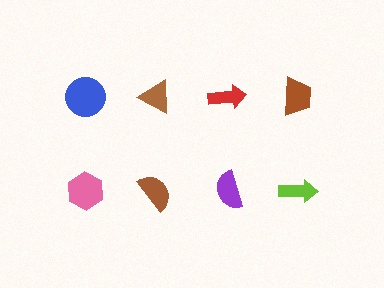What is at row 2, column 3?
A purple semicircle.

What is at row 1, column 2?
A brown triangle.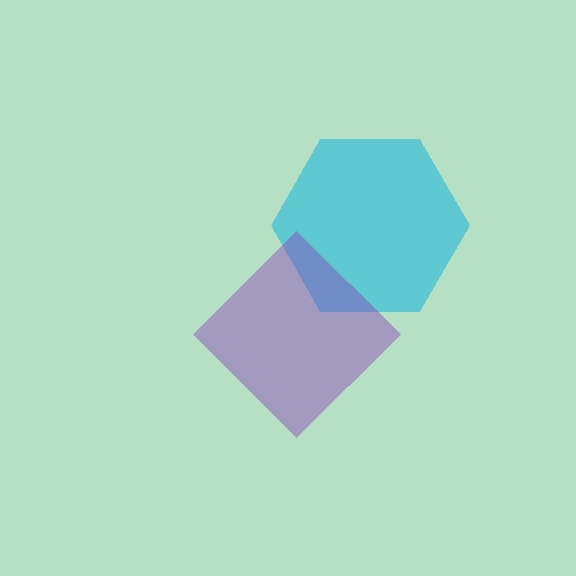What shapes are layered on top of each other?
The layered shapes are: a cyan hexagon, a purple diamond.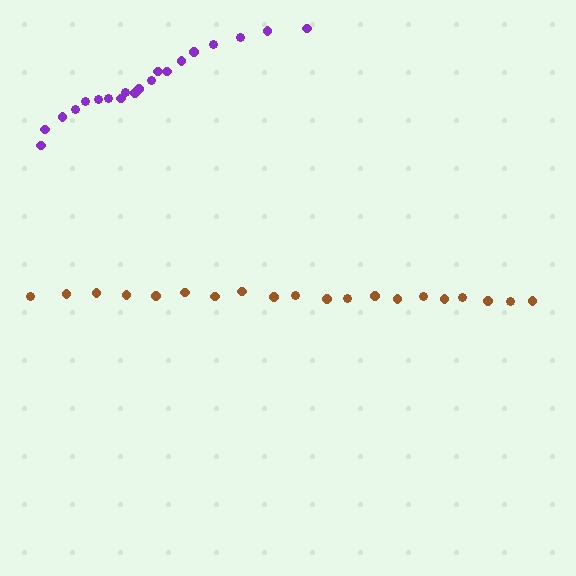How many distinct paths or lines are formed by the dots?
There are 2 distinct paths.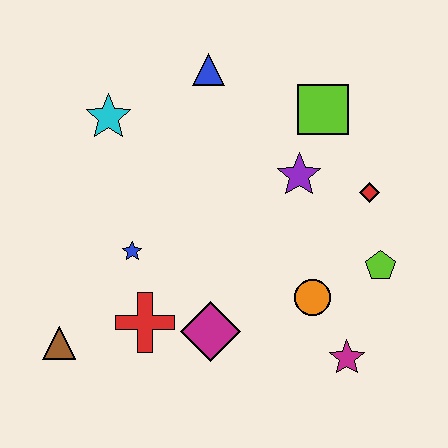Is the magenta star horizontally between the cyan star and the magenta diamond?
No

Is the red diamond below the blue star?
No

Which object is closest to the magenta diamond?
The red cross is closest to the magenta diamond.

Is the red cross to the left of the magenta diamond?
Yes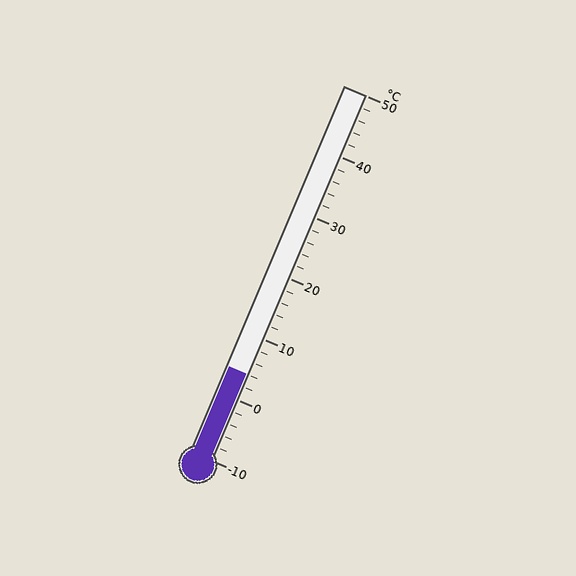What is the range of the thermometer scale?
The thermometer scale ranges from -10°C to 50°C.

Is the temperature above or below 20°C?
The temperature is below 20°C.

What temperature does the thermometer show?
The thermometer shows approximately 4°C.